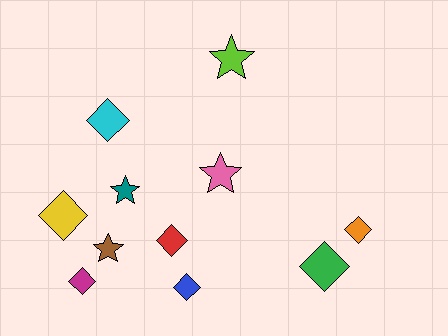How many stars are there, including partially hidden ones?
There are 4 stars.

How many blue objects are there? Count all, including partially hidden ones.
There is 1 blue object.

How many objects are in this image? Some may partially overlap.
There are 11 objects.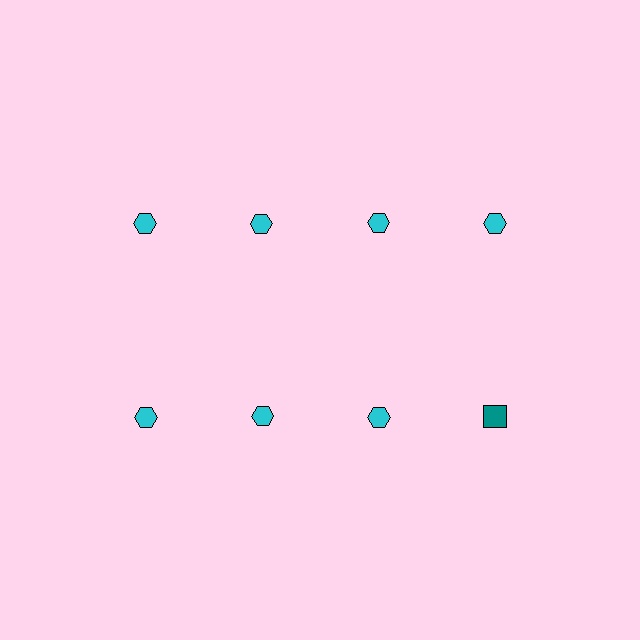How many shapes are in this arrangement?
There are 8 shapes arranged in a grid pattern.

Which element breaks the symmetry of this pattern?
The teal square in the second row, second from right column breaks the symmetry. All other shapes are cyan hexagons.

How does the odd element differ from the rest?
It differs in both color (teal instead of cyan) and shape (square instead of hexagon).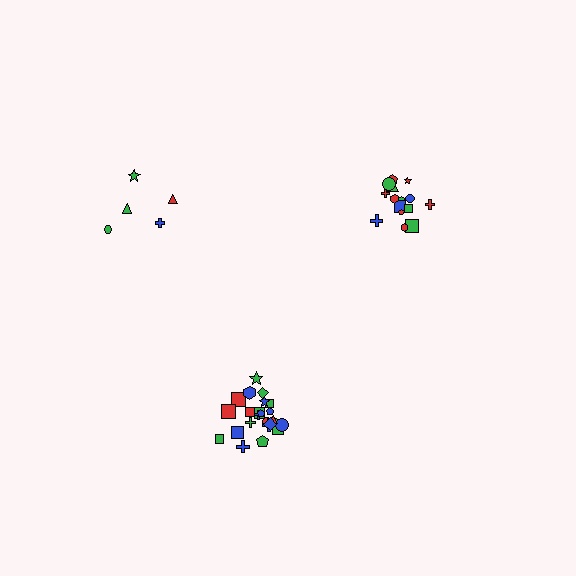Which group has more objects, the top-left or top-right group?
The top-right group.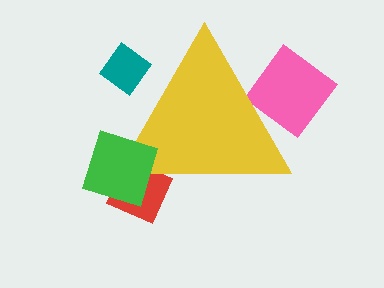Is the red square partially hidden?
Yes, the red square is partially hidden behind the yellow triangle.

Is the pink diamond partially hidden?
Yes, the pink diamond is partially hidden behind the yellow triangle.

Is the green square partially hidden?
No, the green square is fully visible.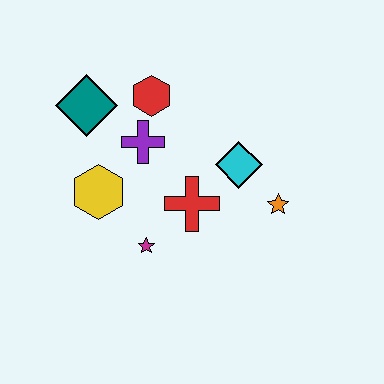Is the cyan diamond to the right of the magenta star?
Yes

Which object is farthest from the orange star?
The teal diamond is farthest from the orange star.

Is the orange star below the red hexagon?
Yes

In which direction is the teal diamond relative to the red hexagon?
The teal diamond is to the left of the red hexagon.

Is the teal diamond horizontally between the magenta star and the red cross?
No